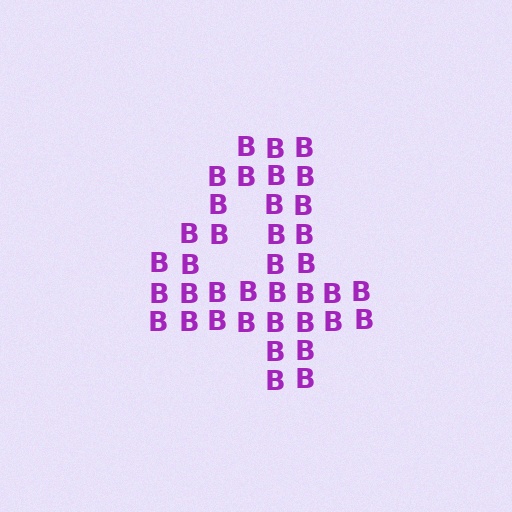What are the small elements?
The small elements are letter B's.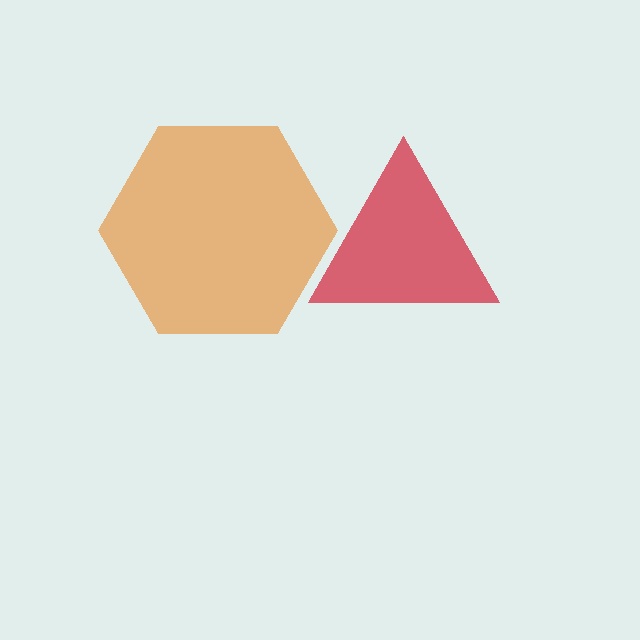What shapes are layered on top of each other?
The layered shapes are: a red triangle, an orange hexagon.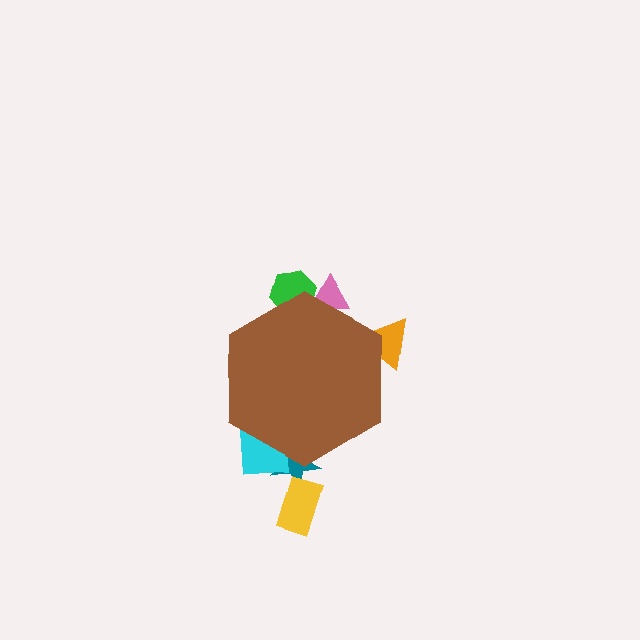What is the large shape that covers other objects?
A brown hexagon.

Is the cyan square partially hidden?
Yes, the cyan square is partially hidden behind the brown hexagon.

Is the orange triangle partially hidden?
Yes, the orange triangle is partially hidden behind the brown hexagon.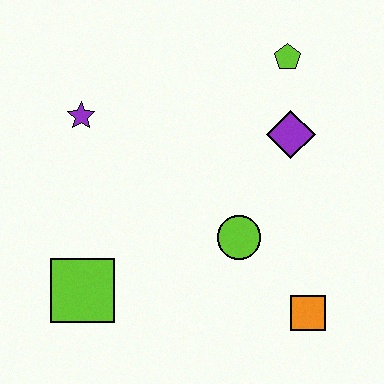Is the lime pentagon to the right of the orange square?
No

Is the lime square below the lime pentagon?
Yes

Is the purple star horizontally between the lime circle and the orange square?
No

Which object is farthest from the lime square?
The lime pentagon is farthest from the lime square.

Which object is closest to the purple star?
The lime square is closest to the purple star.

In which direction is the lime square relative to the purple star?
The lime square is below the purple star.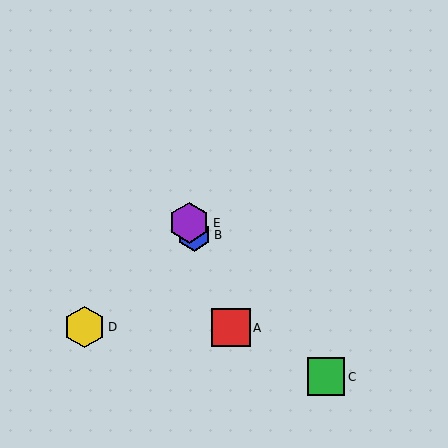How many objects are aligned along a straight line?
3 objects (A, B, E) are aligned along a straight line.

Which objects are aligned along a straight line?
Objects A, B, E are aligned along a straight line.